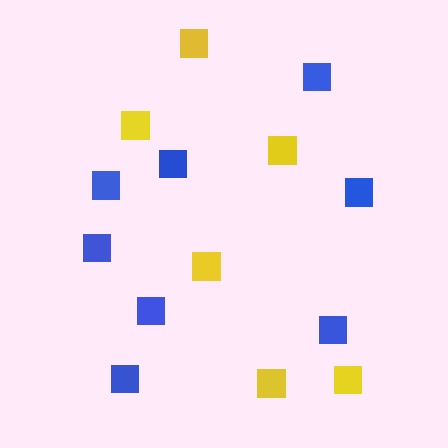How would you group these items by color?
There are 2 groups: one group of yellow squares (6) and one group of blue squares (8).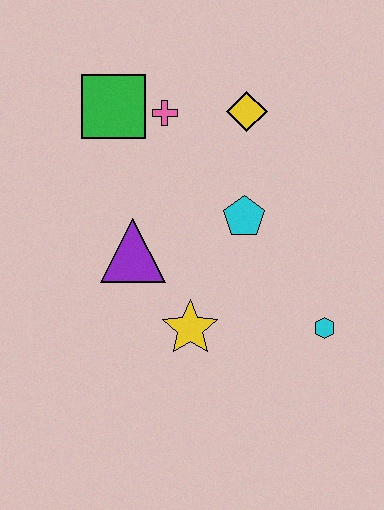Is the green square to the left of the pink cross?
Yes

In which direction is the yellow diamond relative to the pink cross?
The yellow diamond is to the right of the pink cross.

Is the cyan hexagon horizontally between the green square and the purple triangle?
No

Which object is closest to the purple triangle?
The yellow star is closest to the purple triangle.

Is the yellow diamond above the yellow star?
Yes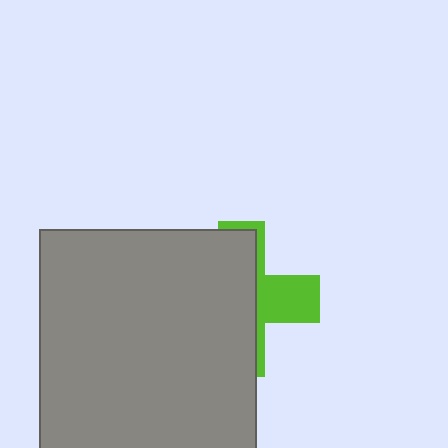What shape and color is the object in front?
The object in front is a gray rectangle.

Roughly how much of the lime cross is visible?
A small part of it is visible (roughly 33%).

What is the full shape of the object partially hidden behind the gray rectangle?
The partially hidden object is a lime cross.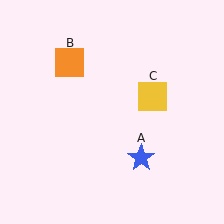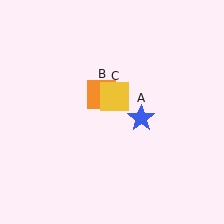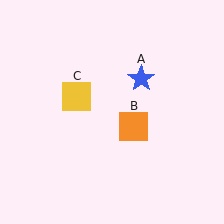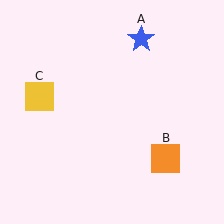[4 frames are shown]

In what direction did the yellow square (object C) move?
The yellow square (object C) moved left.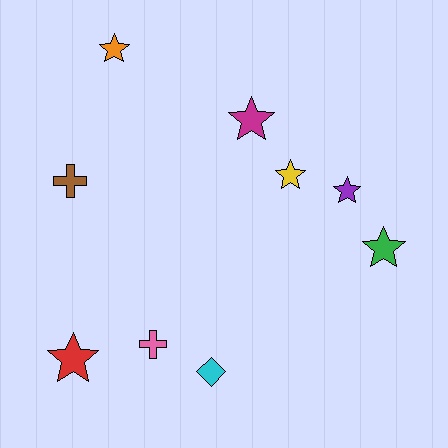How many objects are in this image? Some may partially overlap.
There are 9 objects.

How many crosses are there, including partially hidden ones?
There are 2 crosses.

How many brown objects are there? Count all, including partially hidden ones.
There is 1 brown object.